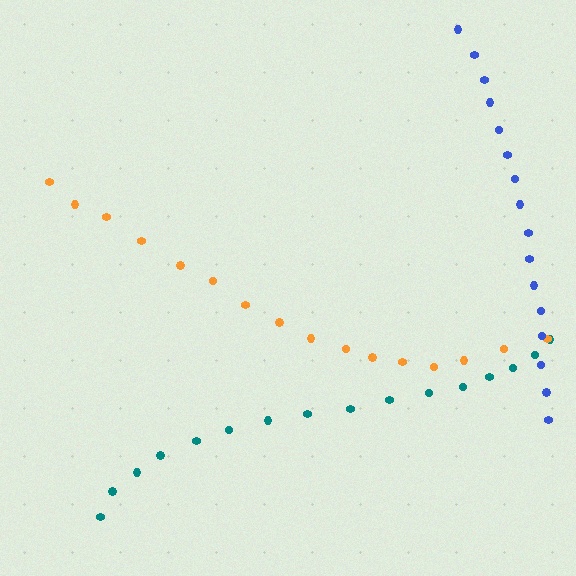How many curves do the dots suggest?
There are 3 distinct paths.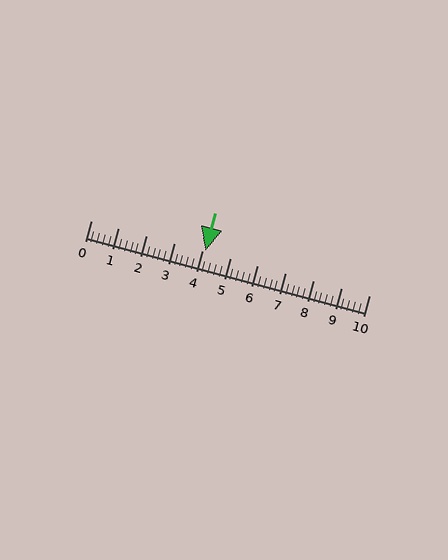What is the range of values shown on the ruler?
The ruler shows values from 0 to 10.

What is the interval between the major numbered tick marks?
The major tick marks are spaced 1 units apart.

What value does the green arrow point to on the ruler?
The green arrow points to approximately 4.1.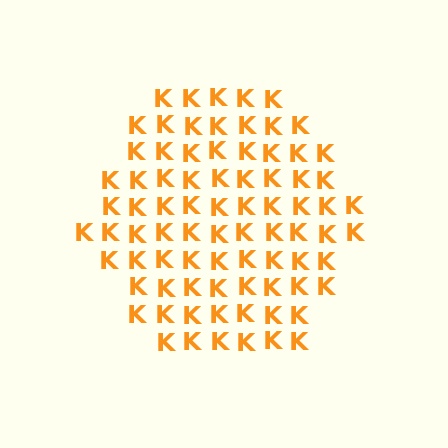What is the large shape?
The large shape is a hexagon.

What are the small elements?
The small elements are letter K's.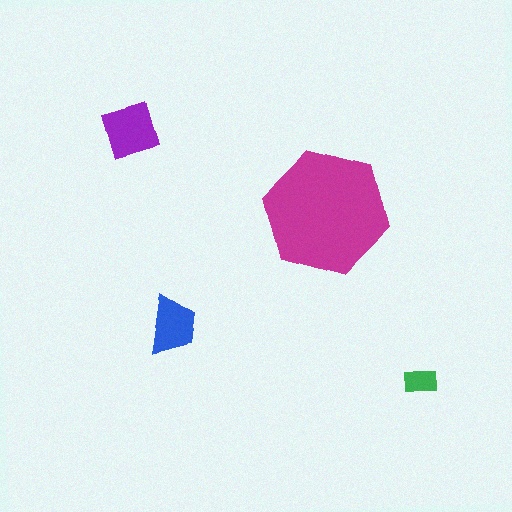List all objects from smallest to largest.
The green rectangle, the blue trapezoid, the purple square, the magenta hexagon.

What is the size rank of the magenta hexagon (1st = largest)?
1st.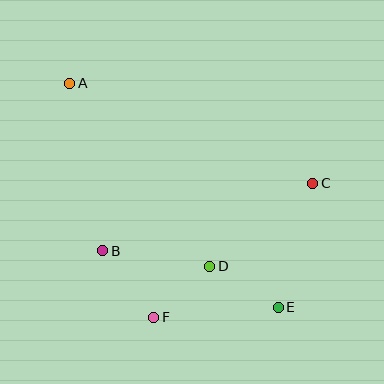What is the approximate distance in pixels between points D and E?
The distance between D and E is approximately 80 pixels.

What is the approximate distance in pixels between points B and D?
The distance between B and D is approximately 108 pixels.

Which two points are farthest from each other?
Points A and E are farthest from each other.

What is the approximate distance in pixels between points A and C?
The distance between A and C is approximately 263 pixels.